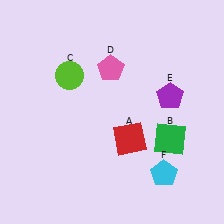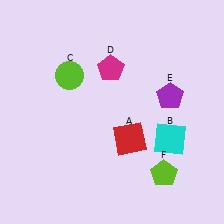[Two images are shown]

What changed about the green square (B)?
In Image 1, B is green. In Image 2, it changed to cyan.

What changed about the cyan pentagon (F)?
In Image 1, F is cyan. In Image 2, it changed to lime.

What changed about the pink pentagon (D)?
In Image 1, D is pink. In Image 2, it changed to magenta.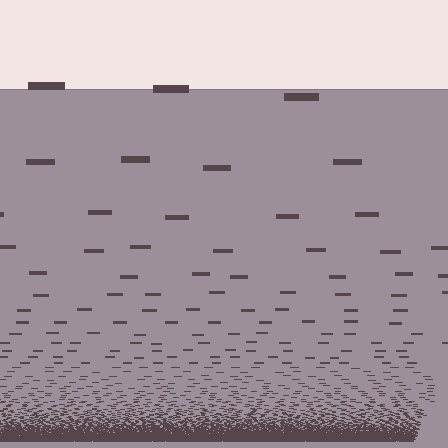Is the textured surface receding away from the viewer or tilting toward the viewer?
The surface appears to tilt toward the viewer. Texture elements get larger and sparser toward the top.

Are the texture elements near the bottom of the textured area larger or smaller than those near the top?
Smaller. The gradient is inverted — elements near the bottom are smaller and denser.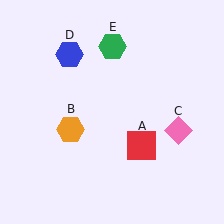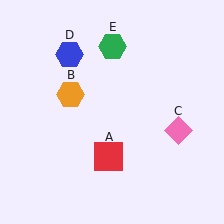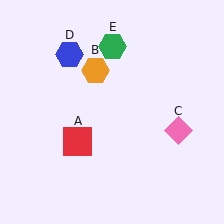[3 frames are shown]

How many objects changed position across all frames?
2 objects changed position: red square (object A), orange hexagon (object B).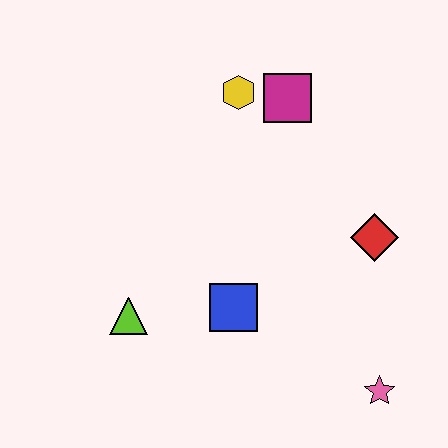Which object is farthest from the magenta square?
The pink star is farthest from the magenta square.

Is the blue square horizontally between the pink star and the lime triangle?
Yes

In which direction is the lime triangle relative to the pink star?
The lime triangle is to the left of the pink star.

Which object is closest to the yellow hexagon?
The magenta square is closest to the yellow hexagon.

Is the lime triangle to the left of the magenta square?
Yes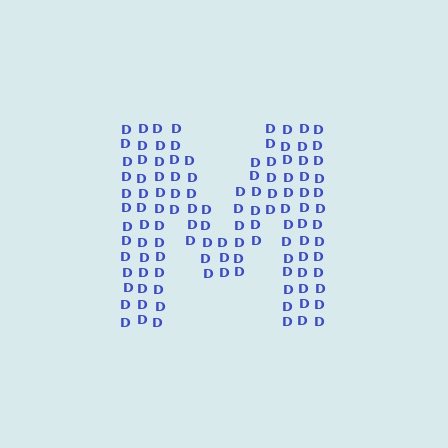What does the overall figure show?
The overall figure shows the letter M.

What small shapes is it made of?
It is made of small letter D's.